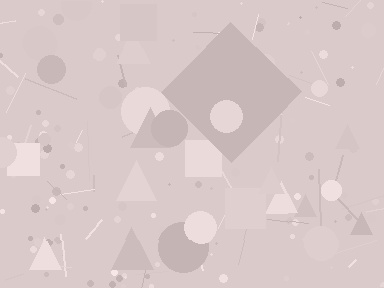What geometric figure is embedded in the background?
A diamond is embedded in the background.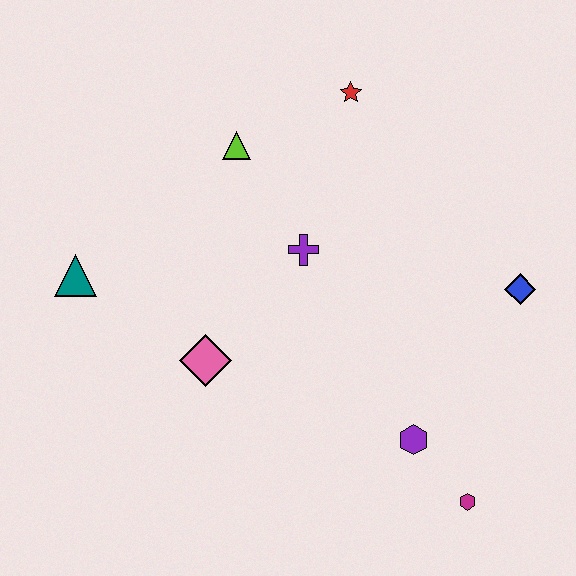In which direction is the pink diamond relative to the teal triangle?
The pink diamond is to the right of the teal triangle.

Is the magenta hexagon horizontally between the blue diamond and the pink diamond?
Yes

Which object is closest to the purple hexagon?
The magenta hexagon is closest to the purple hexagon.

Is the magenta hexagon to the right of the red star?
Yes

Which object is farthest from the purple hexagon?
The teal triangle is farthest from the purple hexagon.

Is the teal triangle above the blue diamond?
Yes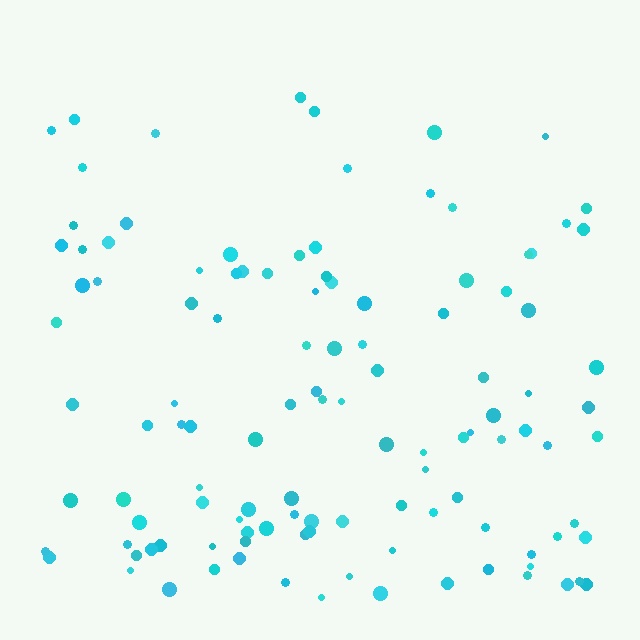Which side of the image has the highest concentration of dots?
The bottom.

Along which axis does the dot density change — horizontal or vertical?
Vertical.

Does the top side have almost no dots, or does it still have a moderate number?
Still a moderate number, just noticeably fewer than the bottom.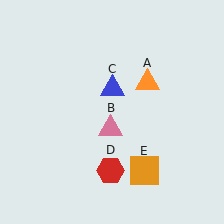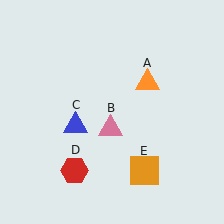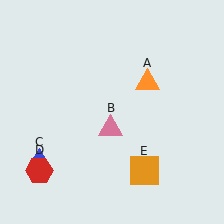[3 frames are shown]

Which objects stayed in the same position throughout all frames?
Orange triangle (object A) and pink triangle (object B) and orange square (object E) remained stationary.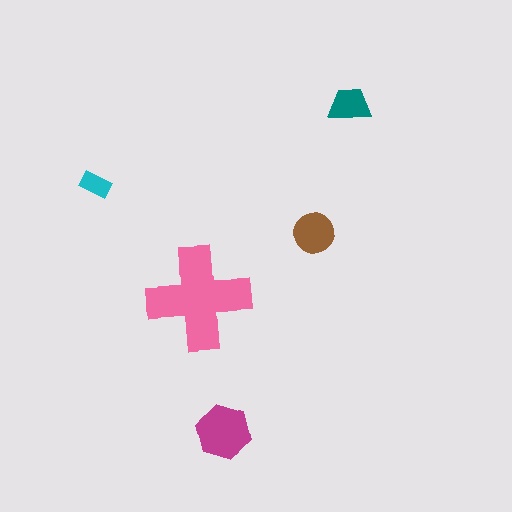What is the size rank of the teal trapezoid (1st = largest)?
4th.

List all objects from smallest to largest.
The cyan rectangle, the teal trapezoid, the brown circle, the magenta hexagon, the pink cross.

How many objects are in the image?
There are 5 objects in the image.